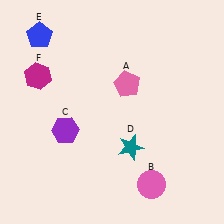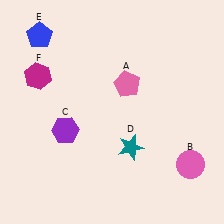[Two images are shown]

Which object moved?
The pink circle (B) moved right.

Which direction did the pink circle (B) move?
The pink circle (B) moved right.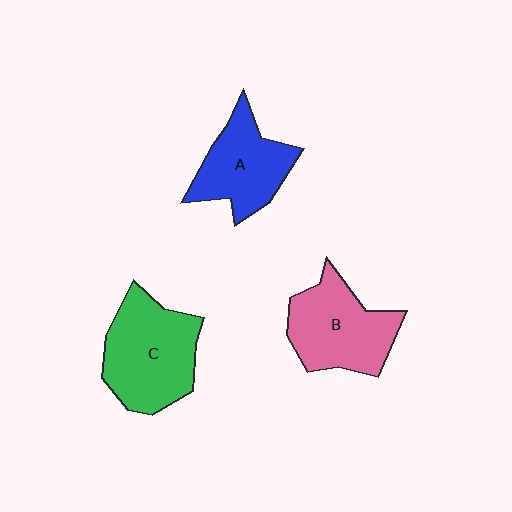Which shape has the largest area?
Shape C (green).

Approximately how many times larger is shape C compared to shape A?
Approximately 1.3 times.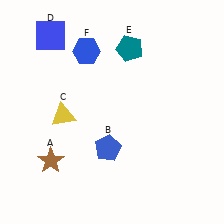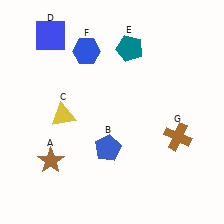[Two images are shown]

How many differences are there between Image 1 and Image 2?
There is 1 difference between the two images.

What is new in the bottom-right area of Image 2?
A brown cross (G) was added in the bottom-right area of Image 2.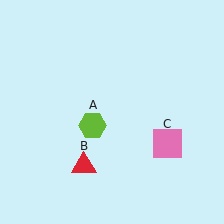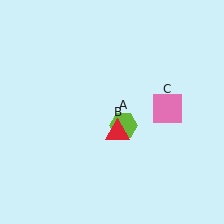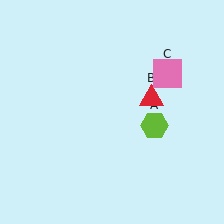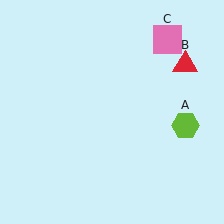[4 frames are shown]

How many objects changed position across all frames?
3 objects changed position: lime hexagon (object A), red triangle (object B), pink square (object C).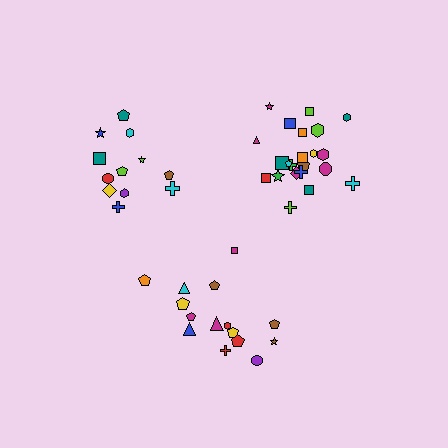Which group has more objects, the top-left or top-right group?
The top-right group.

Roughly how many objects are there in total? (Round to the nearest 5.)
Roughly 50 objects in total.